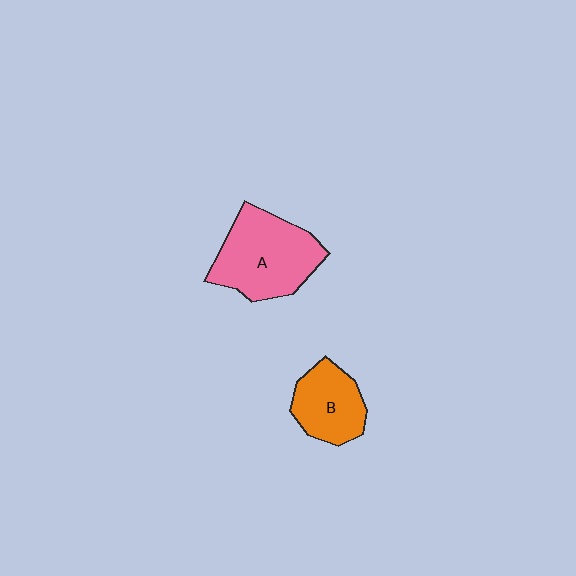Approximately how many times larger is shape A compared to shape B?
Approximately 1.6 times.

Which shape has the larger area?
Shape A (pink).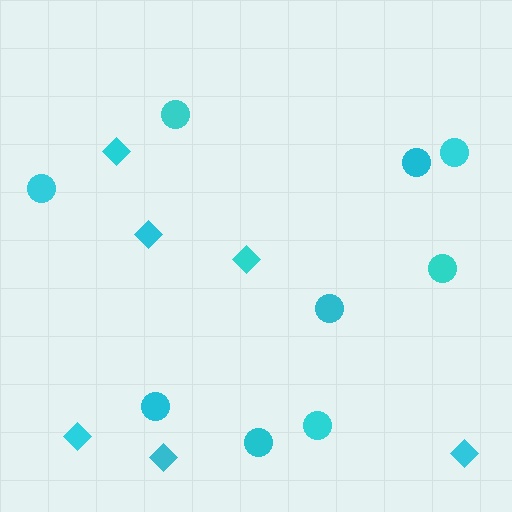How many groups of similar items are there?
There are 2 groups: one group of circles (9) and one group of diamonds (6).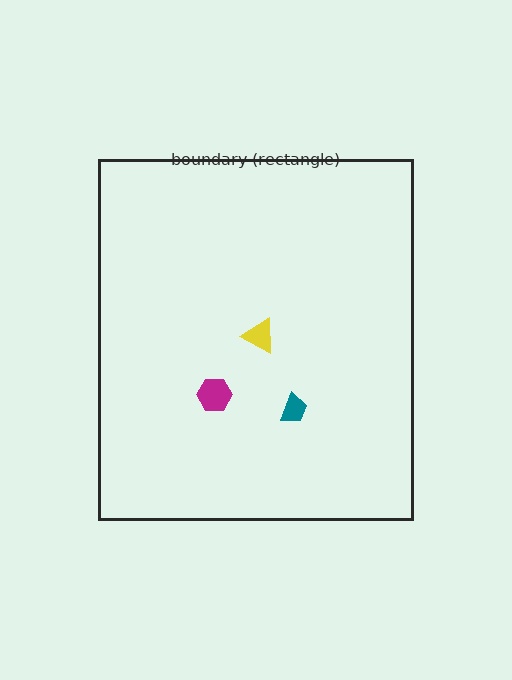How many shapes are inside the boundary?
3 inside, 0 outside.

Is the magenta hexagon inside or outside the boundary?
Inside.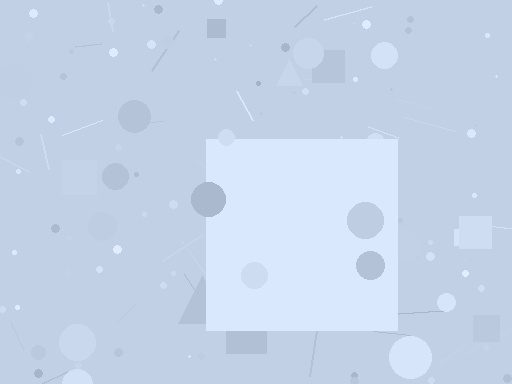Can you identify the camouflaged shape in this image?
The camouflaged shape is a square.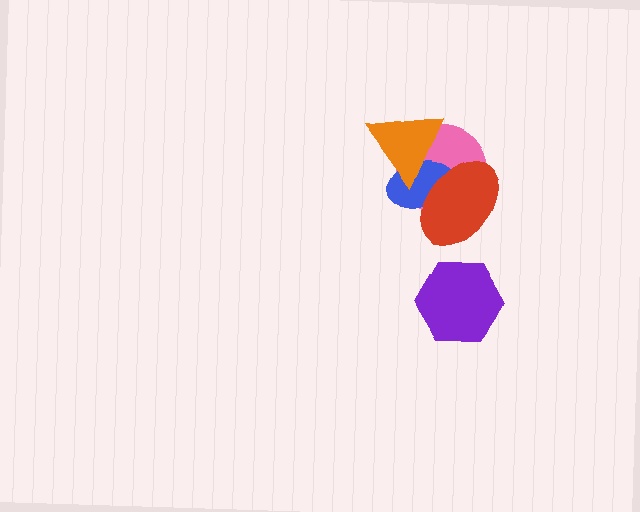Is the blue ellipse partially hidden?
Yes, it is partially covered by another shape.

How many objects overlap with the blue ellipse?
3 objects overlap with the blue ellipse.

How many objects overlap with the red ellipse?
3 objects overlap with the red ellipse.